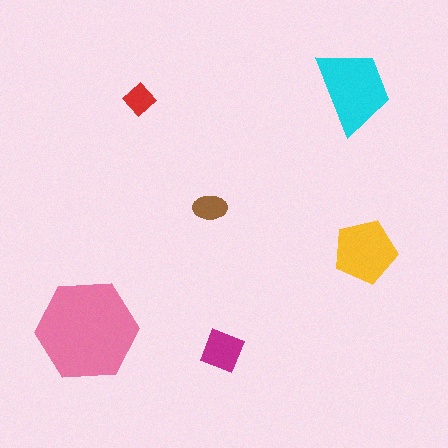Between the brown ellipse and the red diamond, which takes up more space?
The brown ellipse.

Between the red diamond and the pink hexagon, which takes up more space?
The pink hexagon.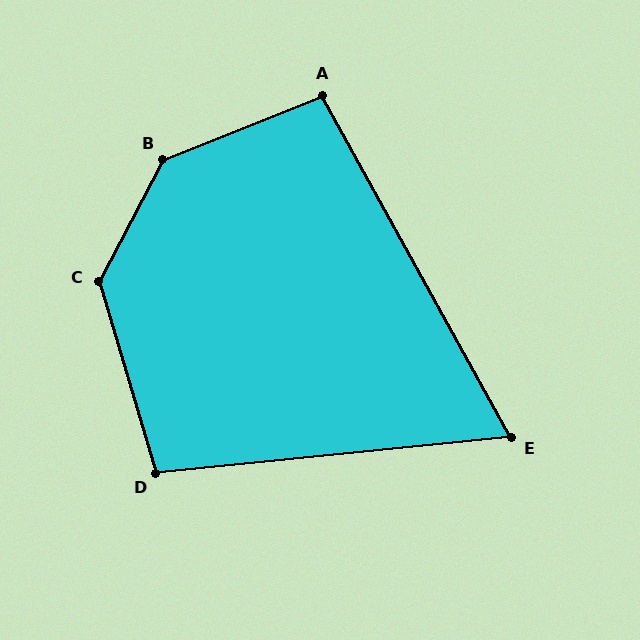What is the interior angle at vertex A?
Approximately 97 degrees (obtuse).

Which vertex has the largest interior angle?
B, at approximately 140 degrees.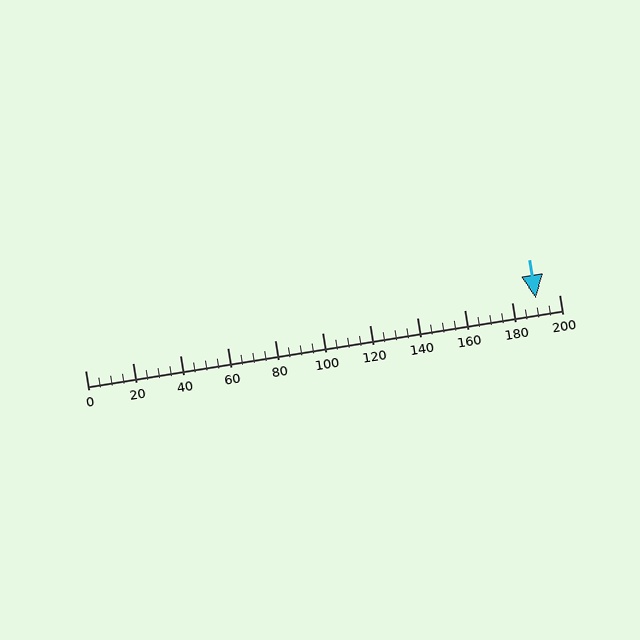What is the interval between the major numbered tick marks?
The major tick marks are spaced 20 units apart.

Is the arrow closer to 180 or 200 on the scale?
The arrow is closer to 200.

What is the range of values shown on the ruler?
The ruler shows values from 0 to 200.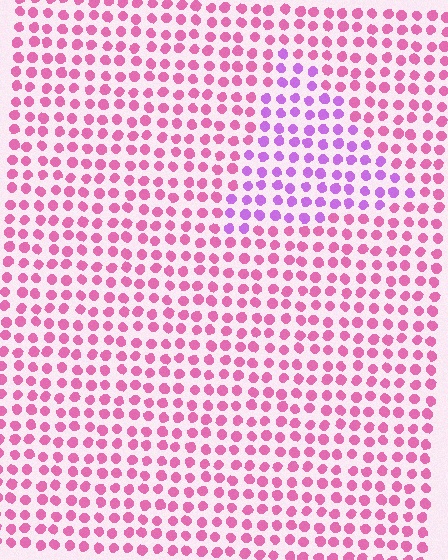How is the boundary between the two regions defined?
The boundary is defined purely by a slight shift in hue (about 39 degrees). Spacing, size, and orientation are identical on both sides.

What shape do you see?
I see a triangle.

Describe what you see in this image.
The image is filled with small pink elements in a uniform arrangement. A triangle-shaped region is visible where the elements are tinted to a slightly different hue, forming a subtle color boundary.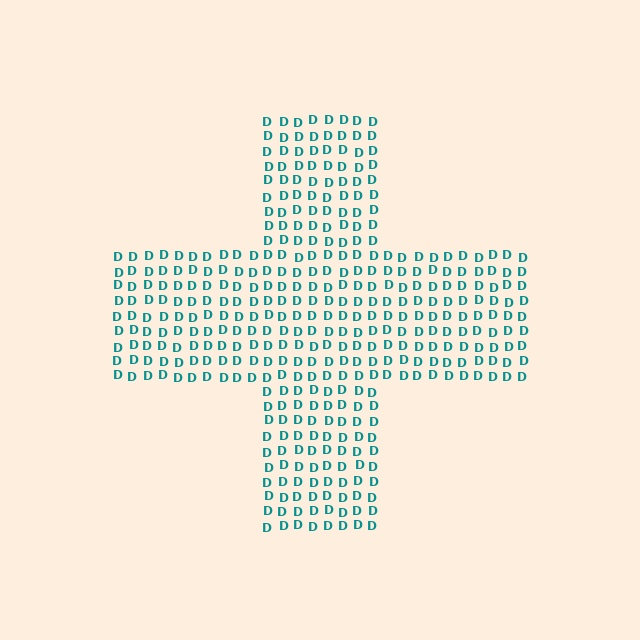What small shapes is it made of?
It is made of small letter D's.